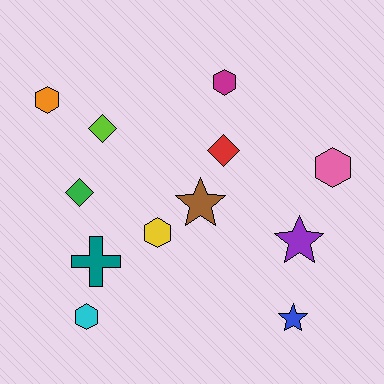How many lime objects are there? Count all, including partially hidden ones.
There is 1 lime object.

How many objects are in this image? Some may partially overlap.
There are 12 objects.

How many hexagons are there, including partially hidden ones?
There are 5 hexagons.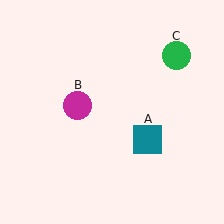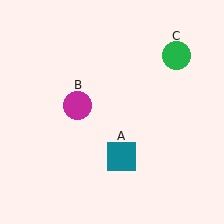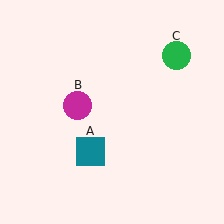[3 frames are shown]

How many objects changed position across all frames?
1 object changed position: teal square (object A).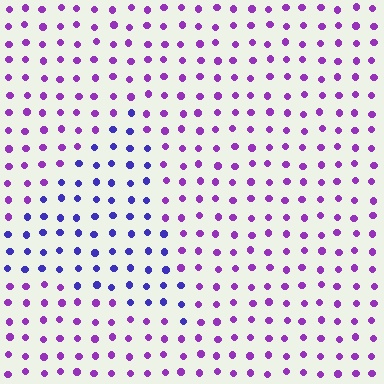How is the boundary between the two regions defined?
The boundary is defined purely by a slight shift in hue (about 39 degrees). Spacing, size, and orientation are identical on both sides.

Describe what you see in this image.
The image is filled with small purple elements in a uniform arrangement. A triangle-shaped region is visible where the elements are tinted to a slightly different hue, forming a subtle color boundary.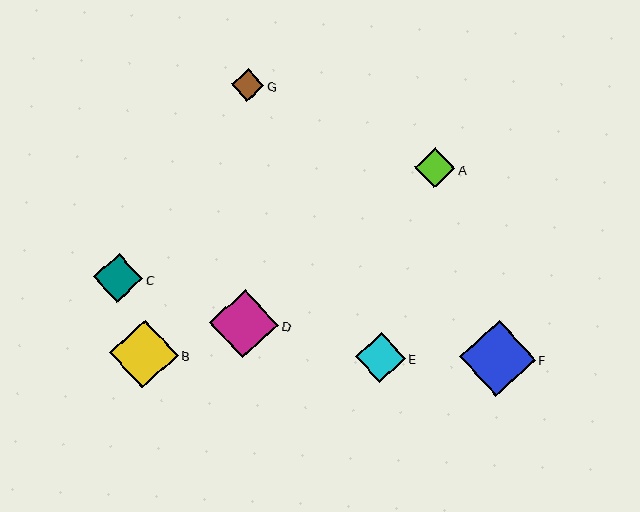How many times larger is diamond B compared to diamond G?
Diamond B is approximately 2.1 times the size of diamond G.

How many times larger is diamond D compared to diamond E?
Diamond D is approximately 1.4 times the size of diamond E.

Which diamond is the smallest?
Diamond G is the smallest with a size of approximately 33 pixels.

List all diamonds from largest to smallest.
From largest to smallest: F, D, B, E, C, A, G.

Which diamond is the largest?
Diamond F is the largest with a size of approximately 76 pixels.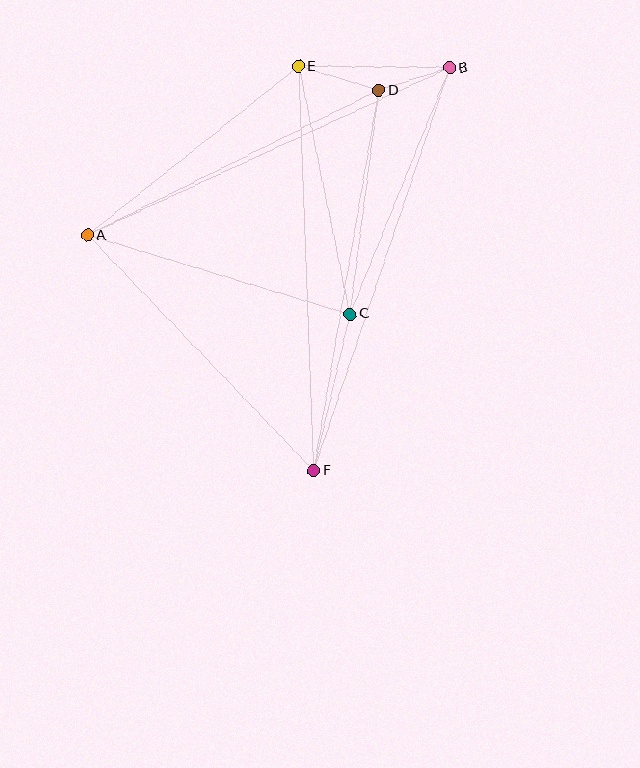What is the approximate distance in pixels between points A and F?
The distance between A and F is approximately 326 pixels.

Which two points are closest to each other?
Points B and D are closest to each other.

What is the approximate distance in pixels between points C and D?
The distance between C and D is approximately 226 pixels.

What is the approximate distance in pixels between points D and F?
The distance between D and F is approximately 386 pixels.